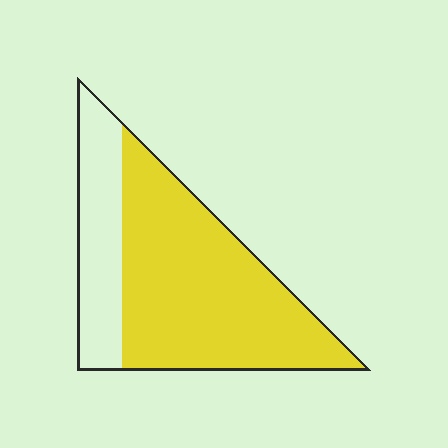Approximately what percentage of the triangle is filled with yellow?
Approximately 70%.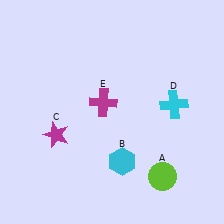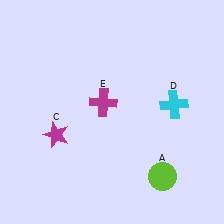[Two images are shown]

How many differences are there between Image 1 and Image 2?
There is 1 difference between the two images.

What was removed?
The cyan hexagon (B) was removed in Image 2.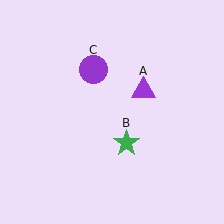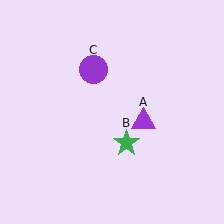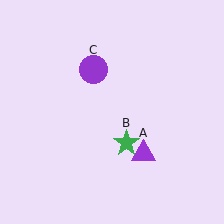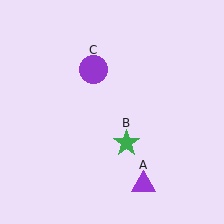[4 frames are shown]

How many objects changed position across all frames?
1 object changed position: purple triangle (object A).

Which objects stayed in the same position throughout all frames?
Green star (object B) and purple circle (object C) remained stationary.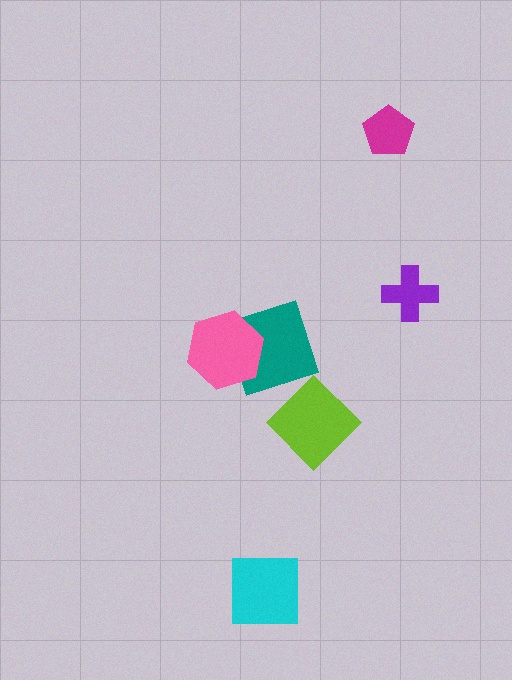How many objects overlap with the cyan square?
0 objects overlap with the cyan square.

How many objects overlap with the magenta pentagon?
0 objects overlap with the magenta pentagon.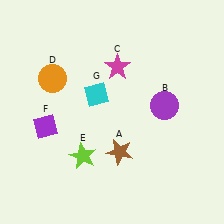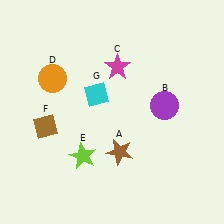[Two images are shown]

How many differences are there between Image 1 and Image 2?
There is 1 difference between the two images.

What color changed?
The diamond (F) changed from purple in Image 1 to brown in Image 2.